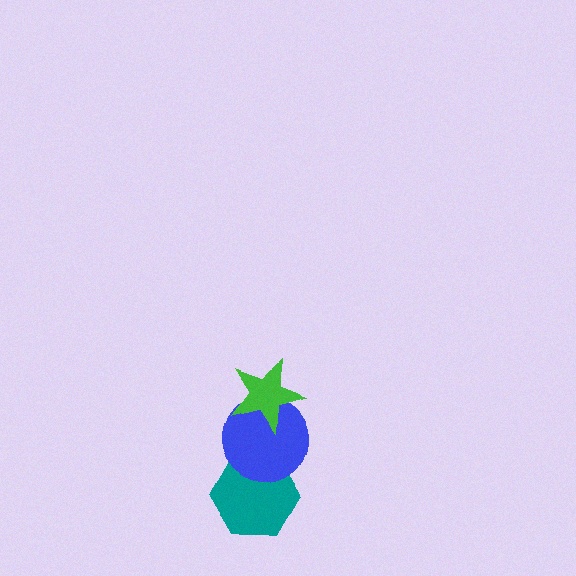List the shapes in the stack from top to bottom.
From top to bottom: the green star, the blue circle, the teal hexagon.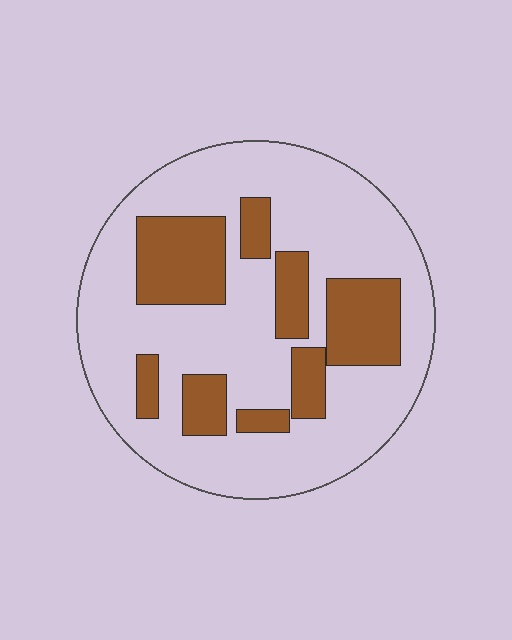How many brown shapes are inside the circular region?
8.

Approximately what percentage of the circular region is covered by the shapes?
Approximately 25%.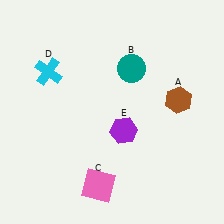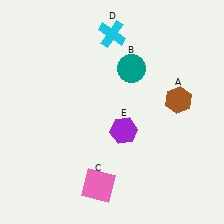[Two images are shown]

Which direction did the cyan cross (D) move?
The cyan cross (D) moved right.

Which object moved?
The cyan cross (D) moved right.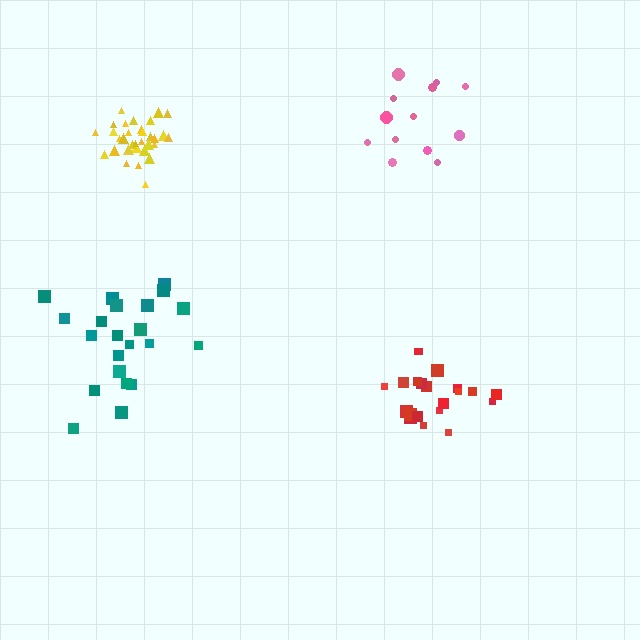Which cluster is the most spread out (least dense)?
Pink.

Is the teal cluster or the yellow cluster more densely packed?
Yellow.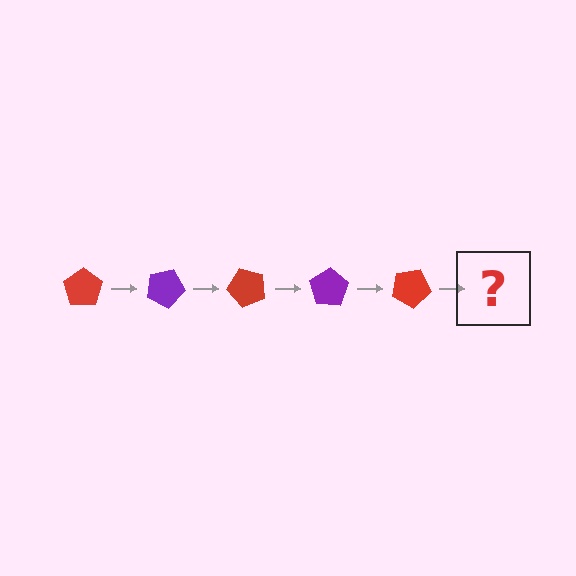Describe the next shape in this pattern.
It should be a purple pentagon, rotated 125 degrees from the start.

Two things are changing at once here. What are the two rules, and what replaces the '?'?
The two rules are that it rotates 25 degrees each step and the color cycles through red and purple. The '?' should be a purple pentagon, rotated 125 degrees from the start.